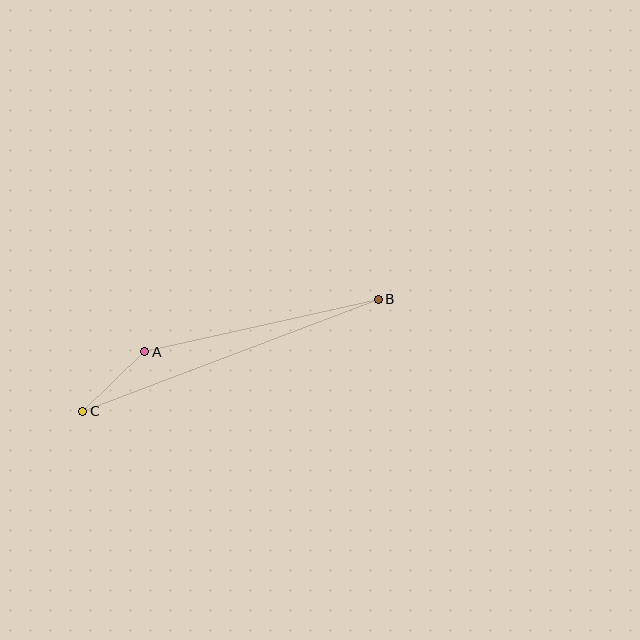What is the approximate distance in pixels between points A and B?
The distance between A and B is approximately 239 pixels.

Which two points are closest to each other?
Points A and C are closest to each other.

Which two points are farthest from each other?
Points B and C are farthest from each other.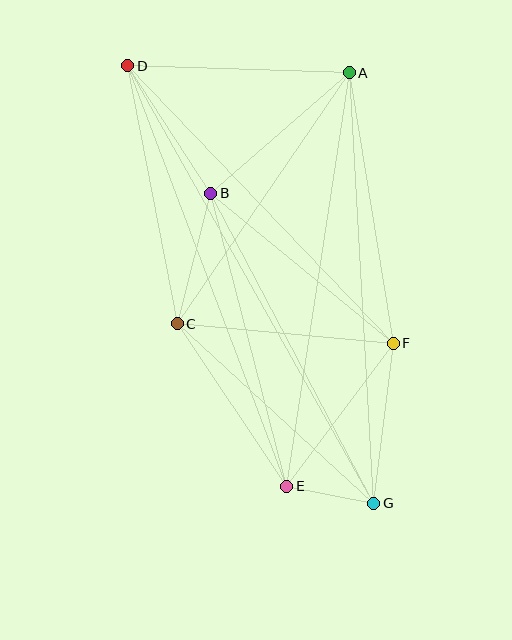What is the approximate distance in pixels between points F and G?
The distance between F and G is approximately 161 pixels.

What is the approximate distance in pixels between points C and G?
The distance between C and G is approximately 266 pixels.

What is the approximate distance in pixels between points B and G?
The distance between B and G is approximately 350 pixels.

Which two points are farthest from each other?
Points D and G are farthest from each other.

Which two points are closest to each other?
Points E and G are closest to each other.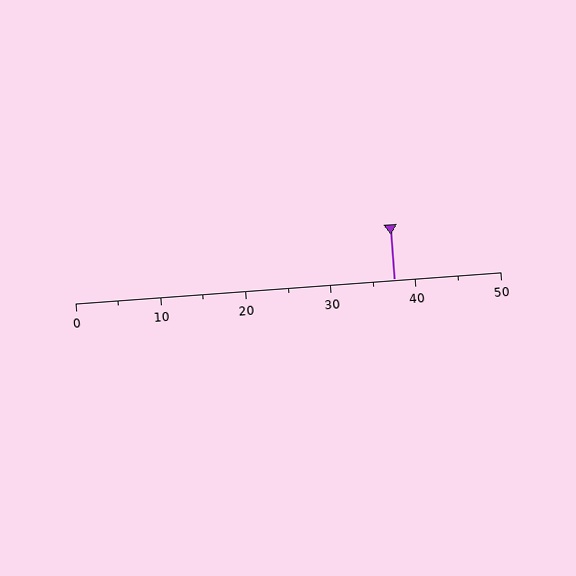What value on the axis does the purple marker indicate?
The marker indicates approximately 37.5.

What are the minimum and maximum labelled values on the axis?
The axis runs from 0 to 50.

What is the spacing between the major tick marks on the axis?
The major ticks are spaced 10 apart.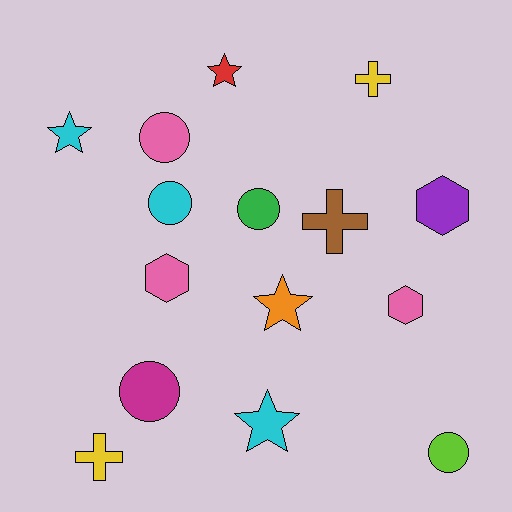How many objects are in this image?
There are 15 objects.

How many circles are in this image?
There are 5 circles.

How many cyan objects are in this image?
There are 3 cyan objects.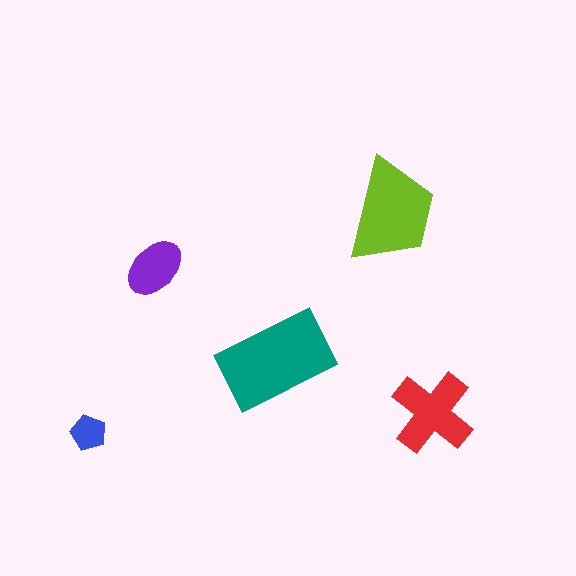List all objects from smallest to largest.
The blue pentagon, the purple ellipse, the red cross, the lime trapezoid, the teal rectangle.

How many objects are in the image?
There are 5 objects in the image.